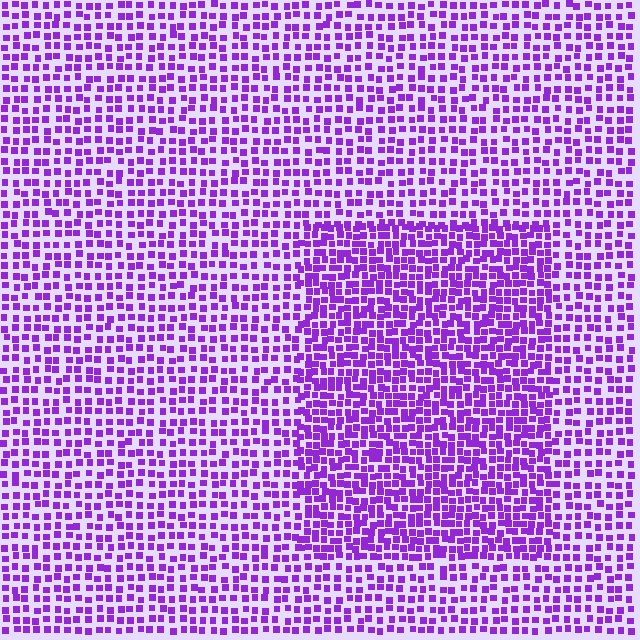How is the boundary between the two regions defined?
The boundary is defined by a change in element density (approximately 1.7x ratio). All elements are the same color, size, and shape.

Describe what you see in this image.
The image contains small purple elements arranged at two different densities. A rectangle-shaped region is visible where the elements are more densely packed than the surrounding area.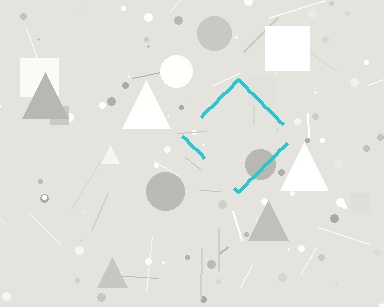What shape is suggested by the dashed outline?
The dashed outline suggests a diamond.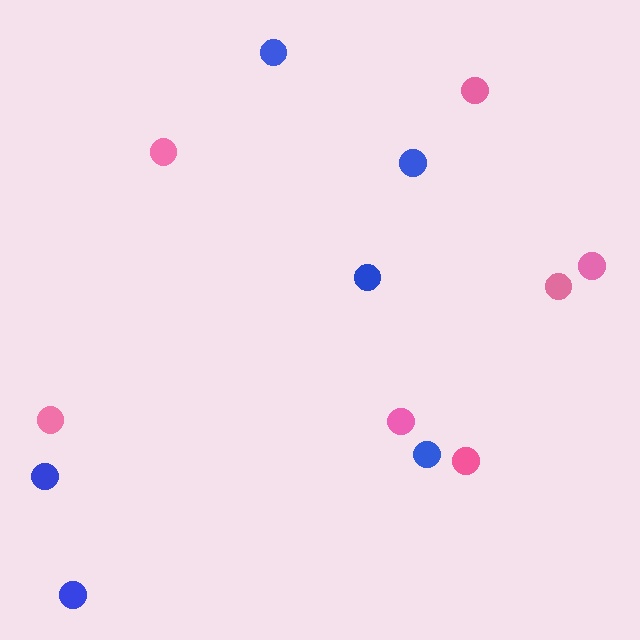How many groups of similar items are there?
There are 2 groups: one group of pink circles (7) and one group of blue circles (6).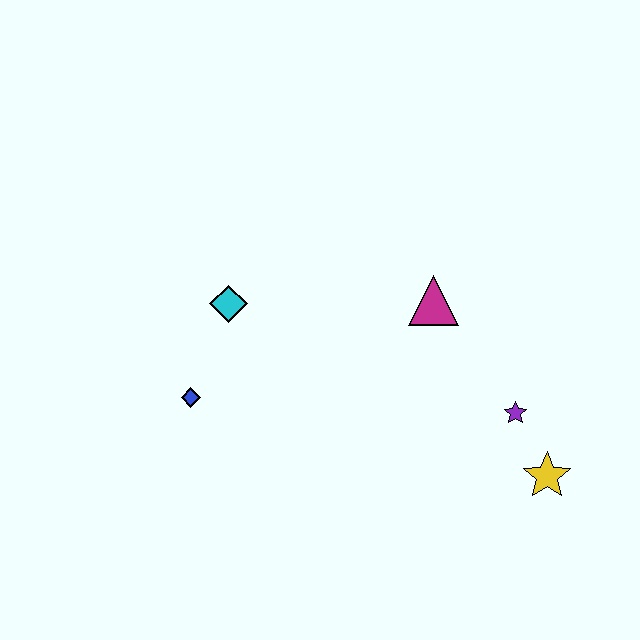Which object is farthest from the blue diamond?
The yellow star is farthest from the blue diamond.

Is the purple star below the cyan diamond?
Yes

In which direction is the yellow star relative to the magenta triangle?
The yellow star is below the magenta triangle.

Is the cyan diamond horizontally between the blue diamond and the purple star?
Yes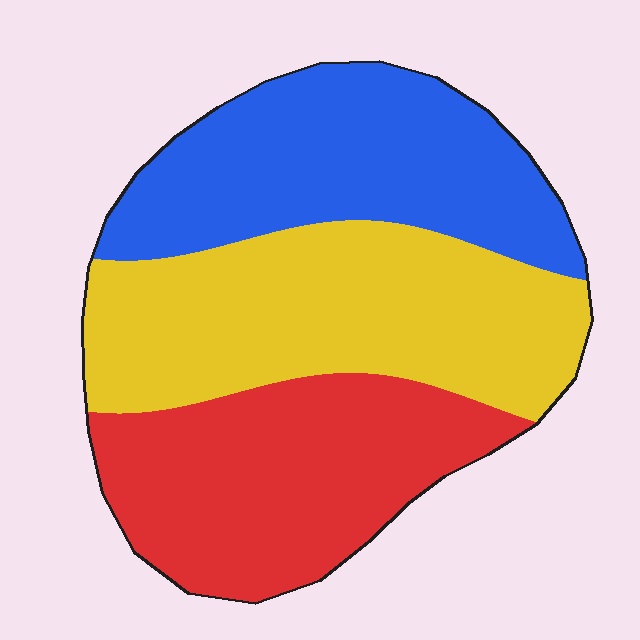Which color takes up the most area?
Yellow, at roughly 35%.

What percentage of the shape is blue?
Blue covers around 30% of the shape.